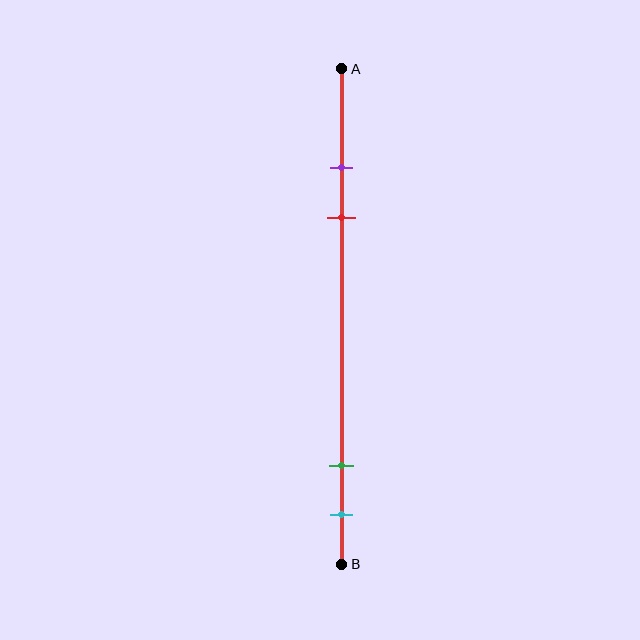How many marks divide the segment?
There are 4 marks dividing the segment.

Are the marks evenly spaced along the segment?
No, the marks are not evenly spaced.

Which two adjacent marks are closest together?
The purple and red marks are the closest adjacent pair.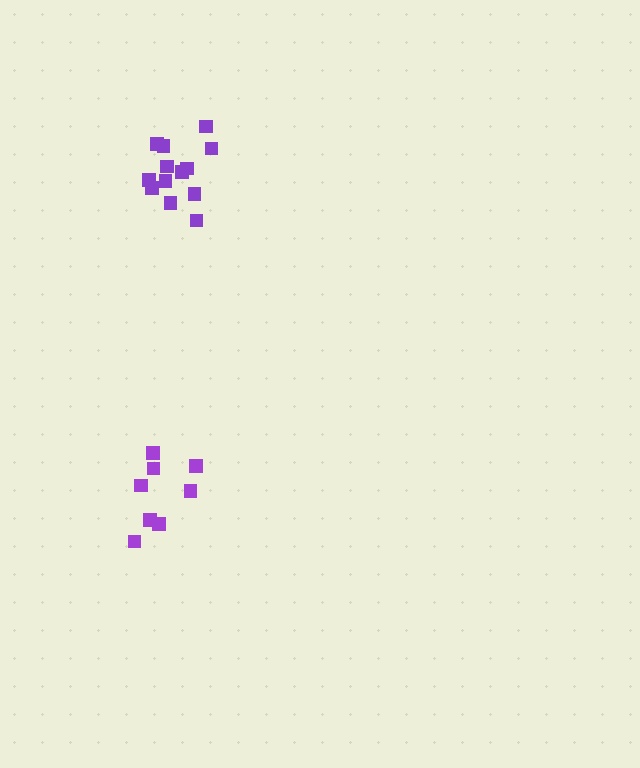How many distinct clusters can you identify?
There are 2 distinct clusters.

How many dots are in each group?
Group 1: 13 dots, Group 2: 8 dots (21 total).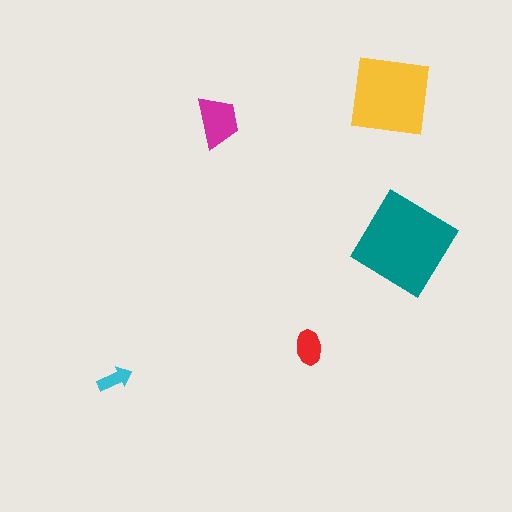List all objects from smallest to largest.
The cyan arrow, the red ellipse, the magenta trapezoid, the yellow square, the teal diamond.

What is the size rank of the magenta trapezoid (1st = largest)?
3rd.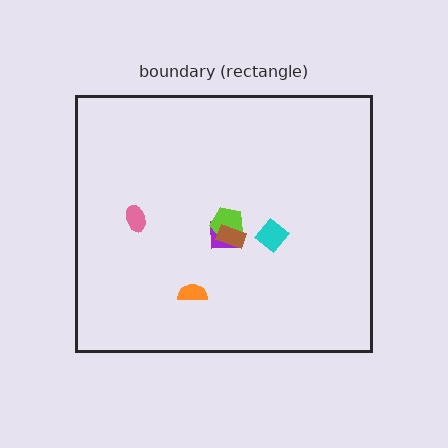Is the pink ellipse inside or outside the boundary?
Inside.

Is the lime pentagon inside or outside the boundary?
Inside.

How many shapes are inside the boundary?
6 inside, 0 outside.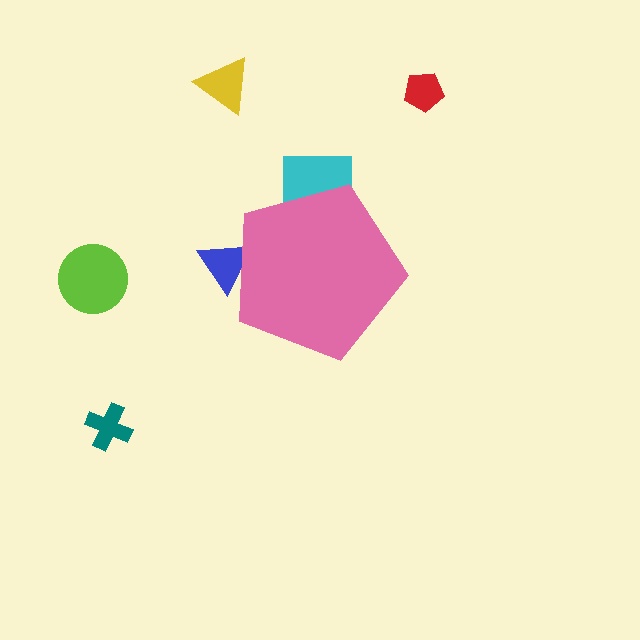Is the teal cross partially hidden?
No, the teal cross is fully visible.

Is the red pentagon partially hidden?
No, the red pentagon is fully visible.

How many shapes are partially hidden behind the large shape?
2 shapes are partially hidden.